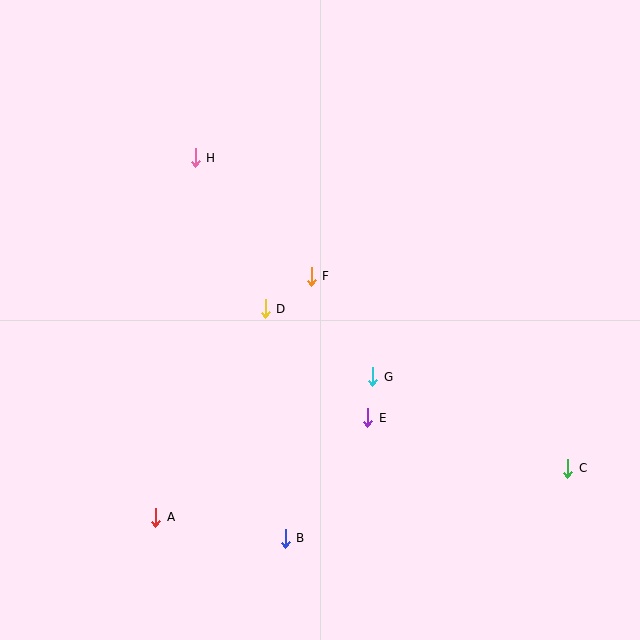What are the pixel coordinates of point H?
Point H is at (195, 158).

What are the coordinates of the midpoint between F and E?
The midpoint between F and E is at (339, 347).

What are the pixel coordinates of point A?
Point A is at (156, 517).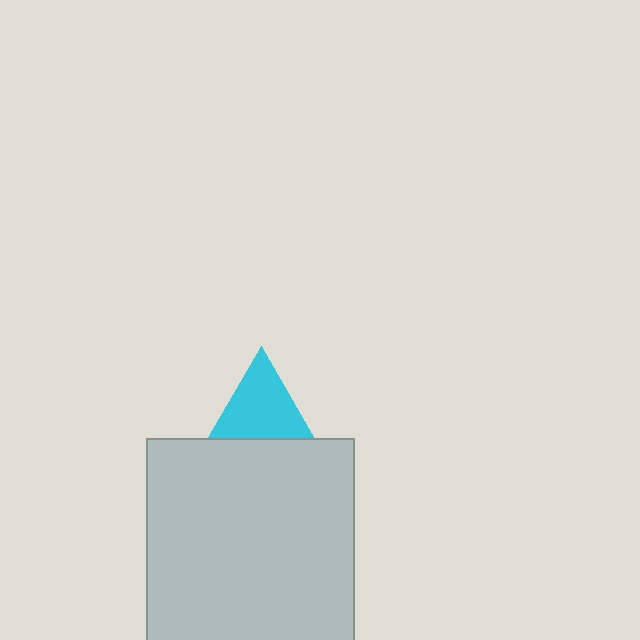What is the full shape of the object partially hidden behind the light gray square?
The partially hidden object is a cyan triangle.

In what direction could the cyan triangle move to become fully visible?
The cyan triangle could move up. That would shift it out from behind the light gray square entirely.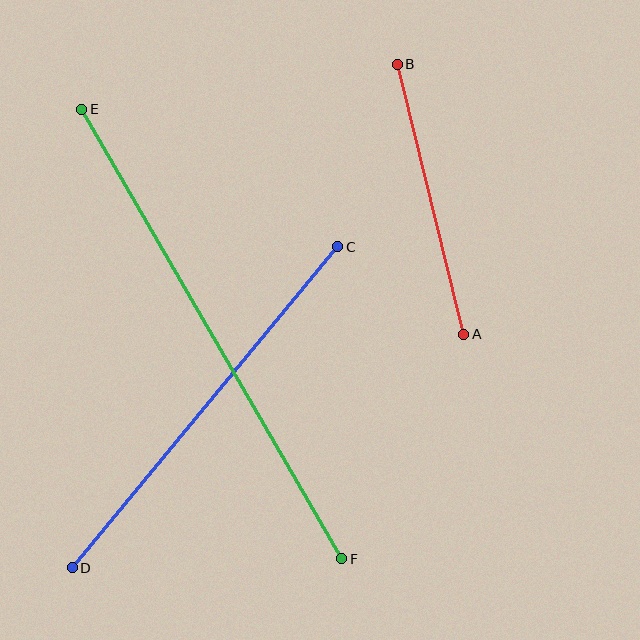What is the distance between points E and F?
The distance is approximately 519 pixels.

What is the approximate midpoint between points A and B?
The midpoint is at approximately (430, 199) pixels.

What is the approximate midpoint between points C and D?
The midpoint is at approximately (205, 407) pixels.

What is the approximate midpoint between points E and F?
The midpoint is at approximately (212, 334) pixels.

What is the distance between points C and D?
The distance is approximately 417 pixels.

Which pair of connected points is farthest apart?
Points E and F are farthest apart.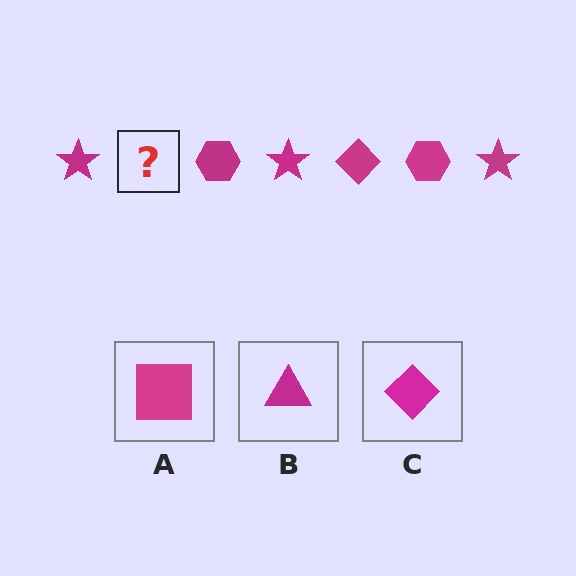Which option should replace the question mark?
Option C.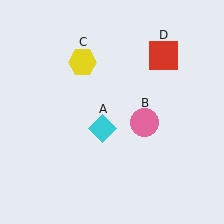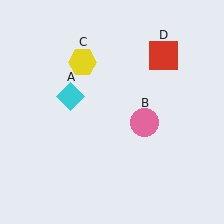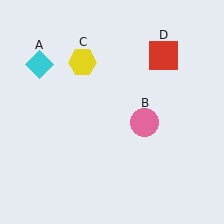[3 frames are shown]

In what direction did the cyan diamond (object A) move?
The cyan diamond (object A) moved up and to the left.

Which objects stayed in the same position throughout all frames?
Pink circle (object B) and yellow hexagon (object C) and red square (object D) remained stationary.